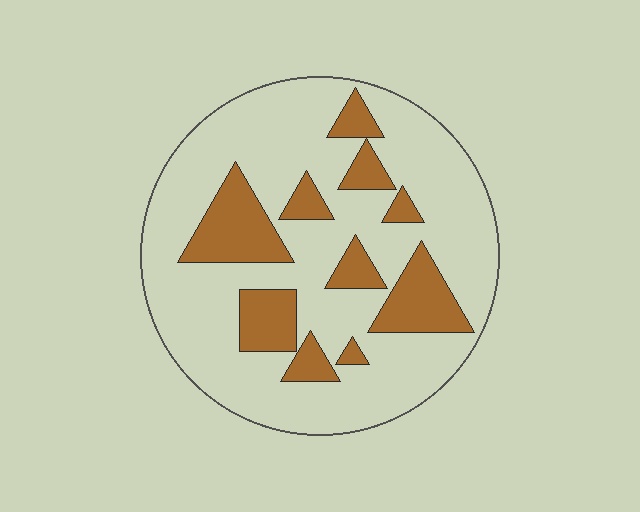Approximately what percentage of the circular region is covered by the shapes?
Approximately 25%.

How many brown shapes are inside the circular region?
10.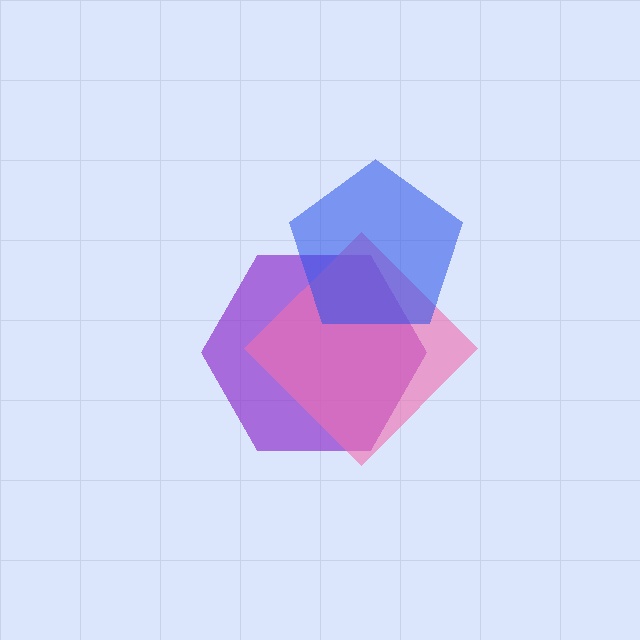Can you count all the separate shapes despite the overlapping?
Yes, there are 3 separate shapes.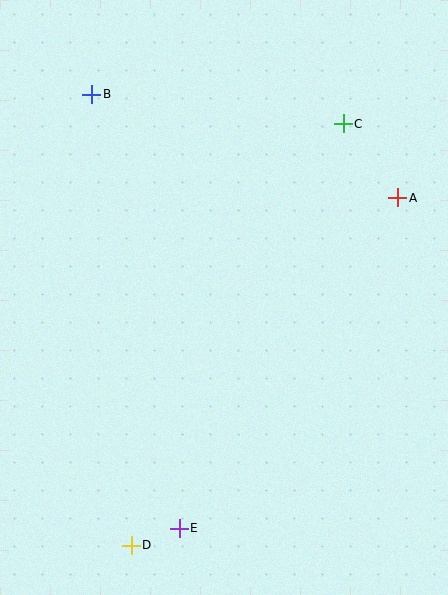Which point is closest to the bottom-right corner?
Point E is closest to the bottom-right corner.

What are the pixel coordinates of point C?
Point C is at (343, 124).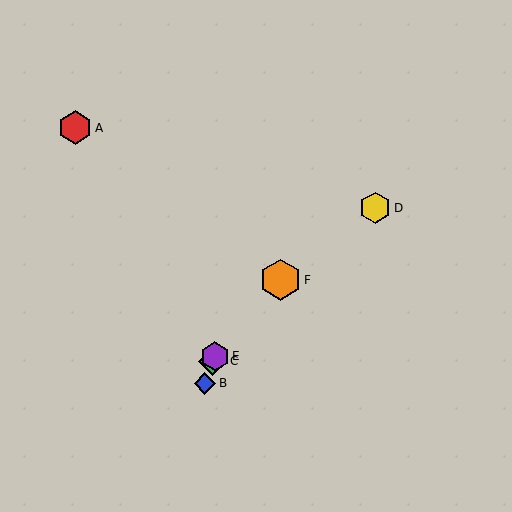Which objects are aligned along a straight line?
Objects B, C, E are aligned along a straight line.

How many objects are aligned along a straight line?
3 objects (B, C, E) are aligned along a straight line.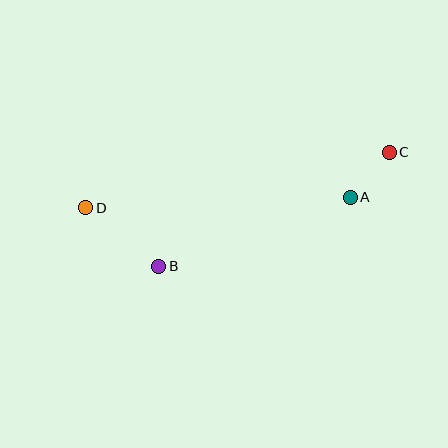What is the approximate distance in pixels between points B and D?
The distance between B and D is approximately 93 pixels.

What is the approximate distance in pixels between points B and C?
The distance between B and C is approximately 257 pixels.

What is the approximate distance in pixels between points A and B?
The distance between A and B is approximately 204 pixels.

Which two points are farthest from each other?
Points C and D are farthest from each other.